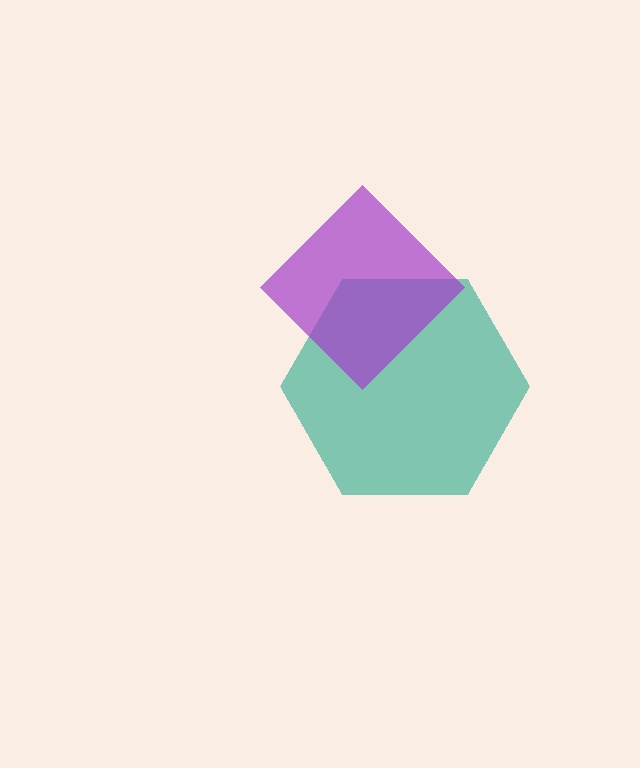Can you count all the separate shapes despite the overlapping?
Yes, there are 2 separate shapes.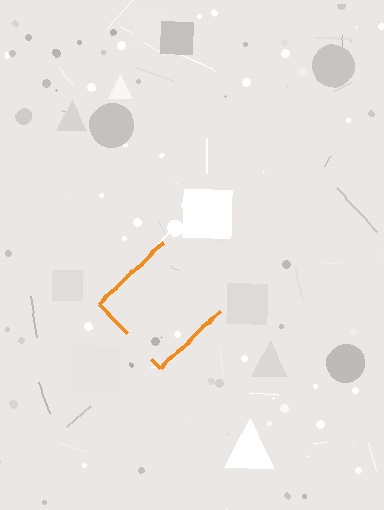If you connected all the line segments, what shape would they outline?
They would outline a diamond.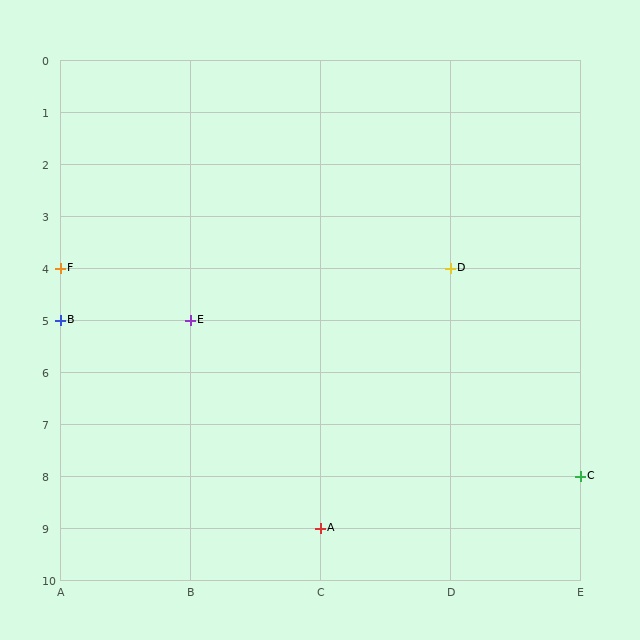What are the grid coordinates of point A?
Point A is at grid coordinates (C, 9).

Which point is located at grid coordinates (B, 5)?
Point E is at (B, 5).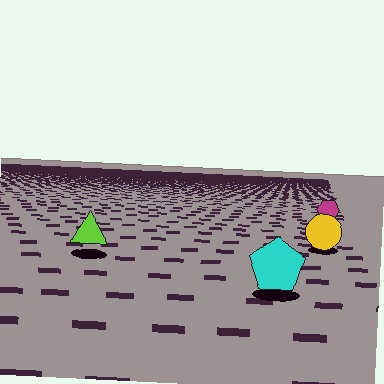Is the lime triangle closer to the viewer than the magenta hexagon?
Yes. The lime triangle is closer — you can tell from the texture gradient: the ground texture is coarser near it.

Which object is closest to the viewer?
The cyan pentagon is closest. The texture marks near it are larger and more spread out.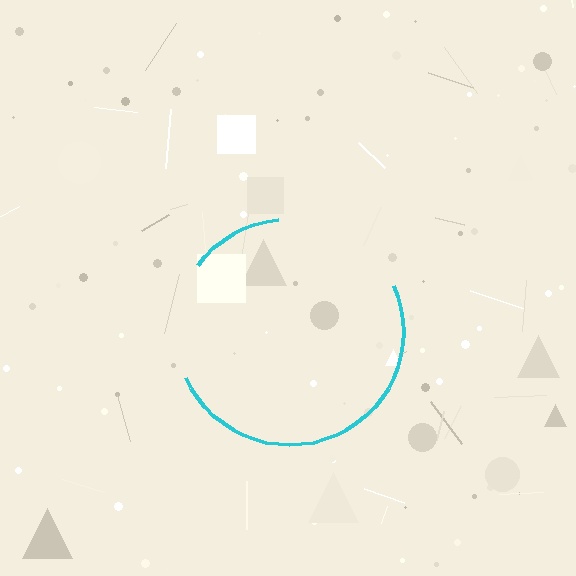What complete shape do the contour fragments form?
The contour fragments form a circle.